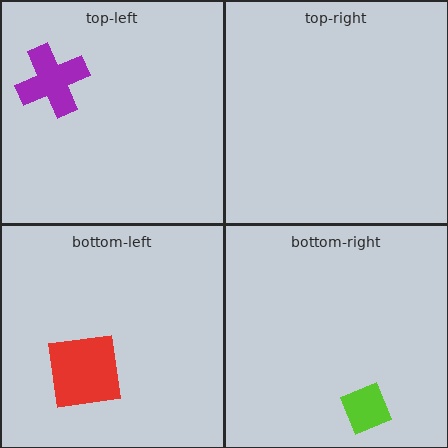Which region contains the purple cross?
The top-left region.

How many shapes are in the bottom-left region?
1.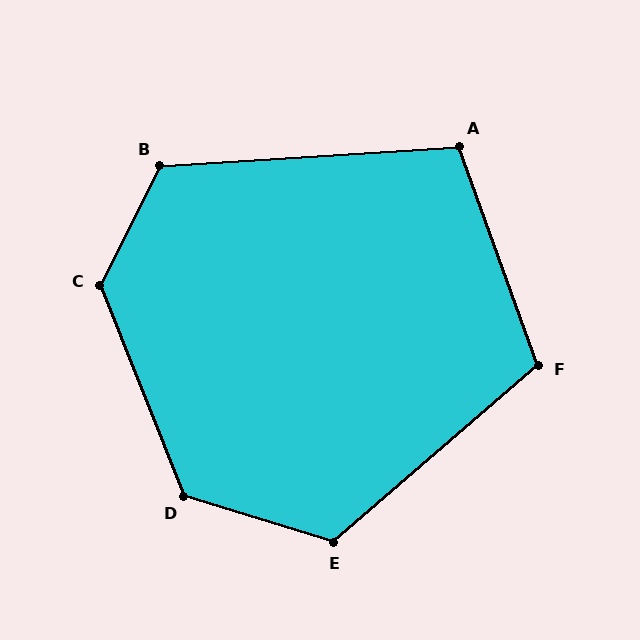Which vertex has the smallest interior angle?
A, at approximately 106 degrees.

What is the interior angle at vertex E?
Approximately 122 degrees (obtuse).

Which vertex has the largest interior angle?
C, at approximately 132 degrees.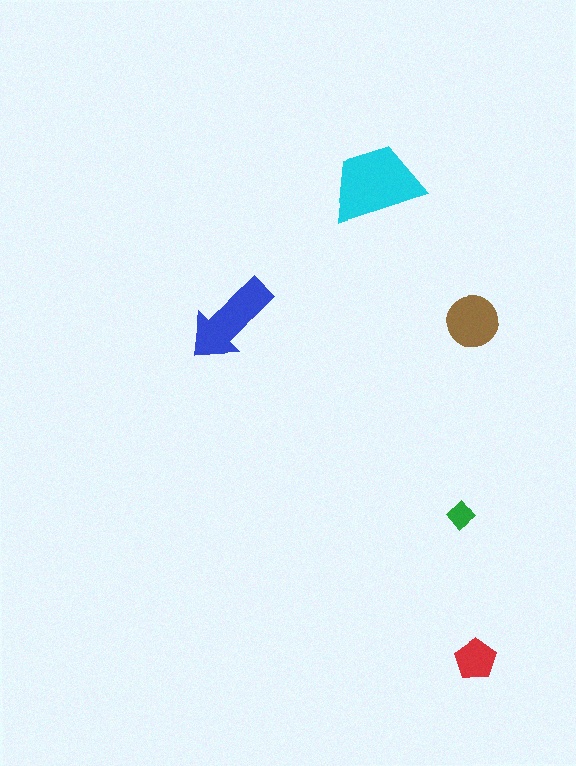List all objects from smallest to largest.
The green diamond, the red pentagon, the brown circle, the blue arrow, the cyan trapezoid.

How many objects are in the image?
There are 5 objects in the image.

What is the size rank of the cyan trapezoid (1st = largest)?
1st.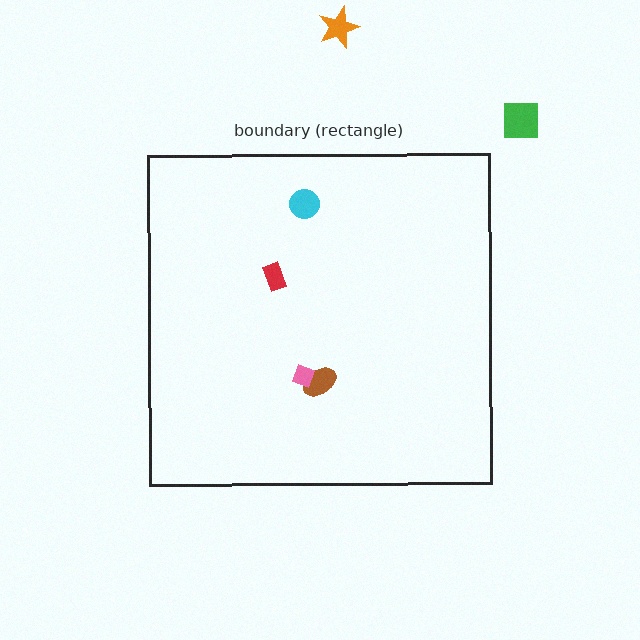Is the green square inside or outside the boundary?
Outside.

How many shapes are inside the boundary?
4 inside, 2 outside.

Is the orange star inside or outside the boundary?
Outside.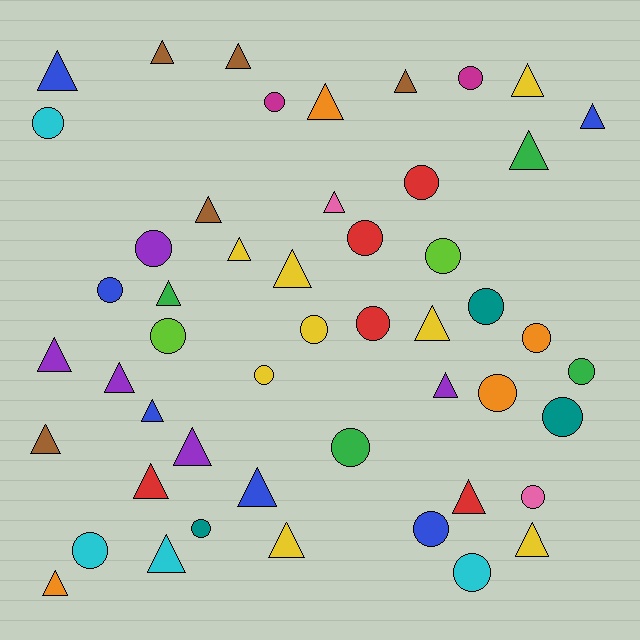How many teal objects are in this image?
There are 3 teal objects.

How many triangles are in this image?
There are 27 triangles.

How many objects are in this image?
There are 50 objects.